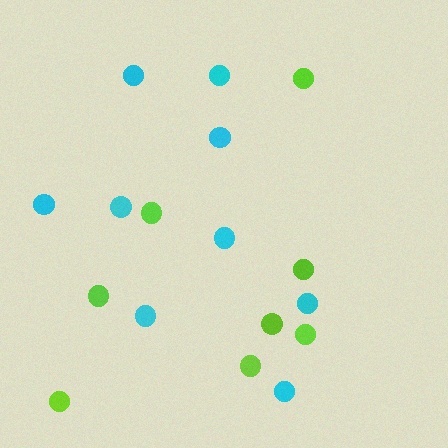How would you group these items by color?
There are 2 groups: one group of cyan circles (9) and one group of lime circles (8).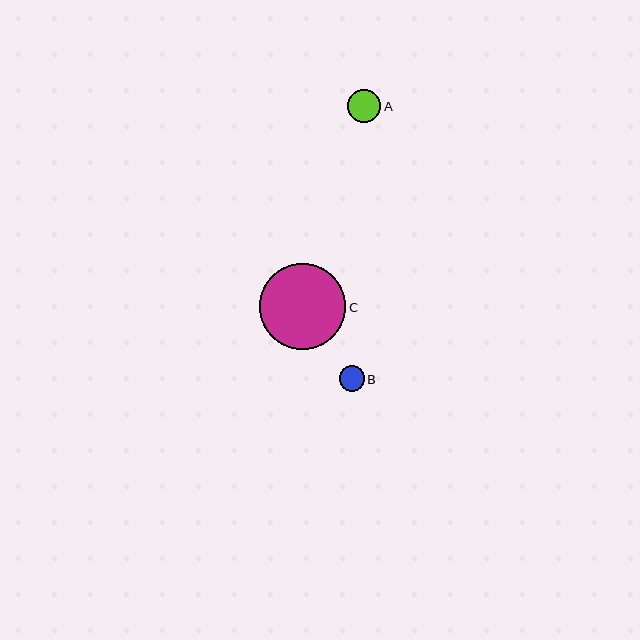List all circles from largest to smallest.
From largest to smallest: C, A, B.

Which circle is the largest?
Circle C is the largest with a size of approximately 86 pixels.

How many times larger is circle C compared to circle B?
Circle C is approximately 3.4 times the size of circle B.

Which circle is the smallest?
Circle B is the smallest with a size of approximately 25 pixels.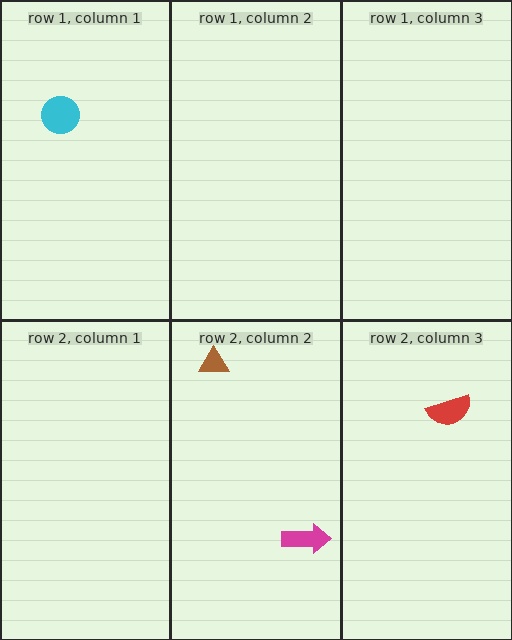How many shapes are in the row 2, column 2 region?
2.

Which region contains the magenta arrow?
The row 2, column 2 region.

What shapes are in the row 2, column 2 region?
The magenta arrow, the brown triangle.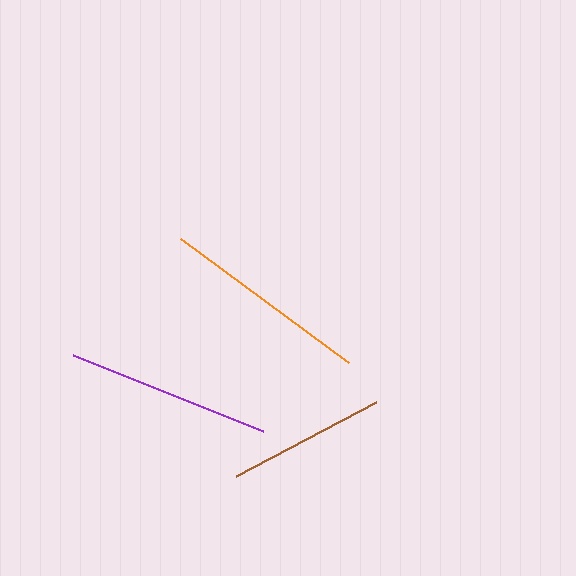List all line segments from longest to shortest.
From longest to shortest: orange, purple, brown.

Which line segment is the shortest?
The brown line is the shortest at approximately 158 pixels.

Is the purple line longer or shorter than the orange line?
The orange line is longer than the purple line.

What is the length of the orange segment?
The orange segment is approximately 209 pixels long.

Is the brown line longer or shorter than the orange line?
The orange line is longer than the brown line.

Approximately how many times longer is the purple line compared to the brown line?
The purple line is approximately 1.3 times the length of the brown line.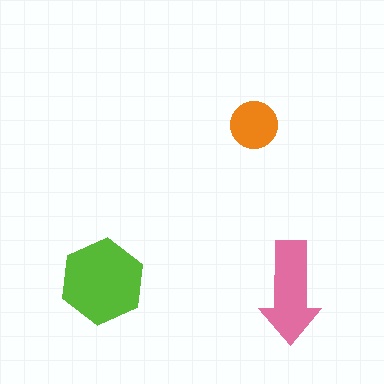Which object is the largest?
The lime hexagon.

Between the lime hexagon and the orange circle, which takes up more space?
The lime hexagon.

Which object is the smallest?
The orange circle.